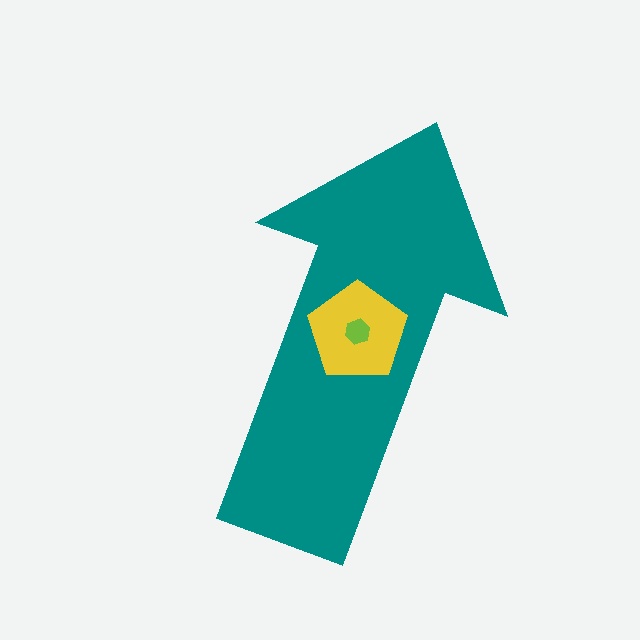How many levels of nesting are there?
3.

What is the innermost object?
The lime hexagon.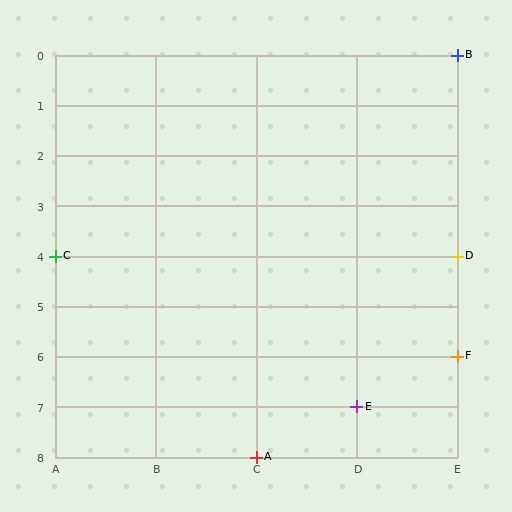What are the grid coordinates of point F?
Point F is at grid coordinates (E, 6).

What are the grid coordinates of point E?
Point E is at grid coordinates (D, 7).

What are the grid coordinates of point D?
Point D is at grid coordinates (E, 4).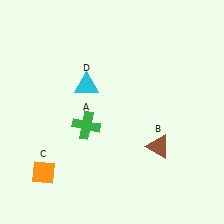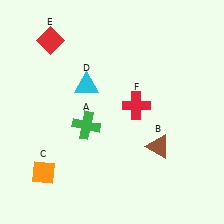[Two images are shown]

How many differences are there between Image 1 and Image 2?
There are 2 differences between the two images.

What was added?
A red diamond (E), a red cross (F) were added in Image 2.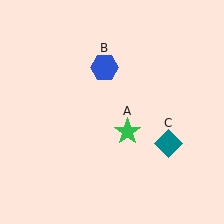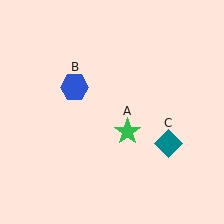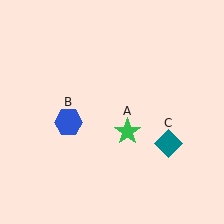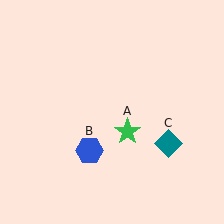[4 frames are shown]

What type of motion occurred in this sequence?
The blue hexagon (object B) rotated counterclockwise around the center of the scene.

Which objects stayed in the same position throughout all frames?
Green star (object A) and teal diamond (object C) remained stationary.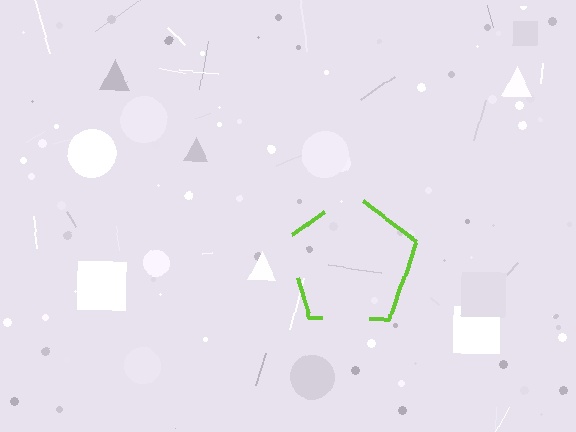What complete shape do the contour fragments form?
The contour fragments form a pentagon.